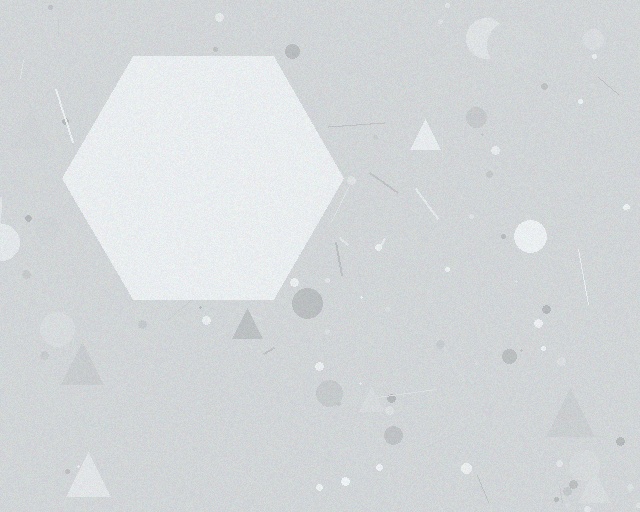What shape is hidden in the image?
A hexagon is hidden in the image.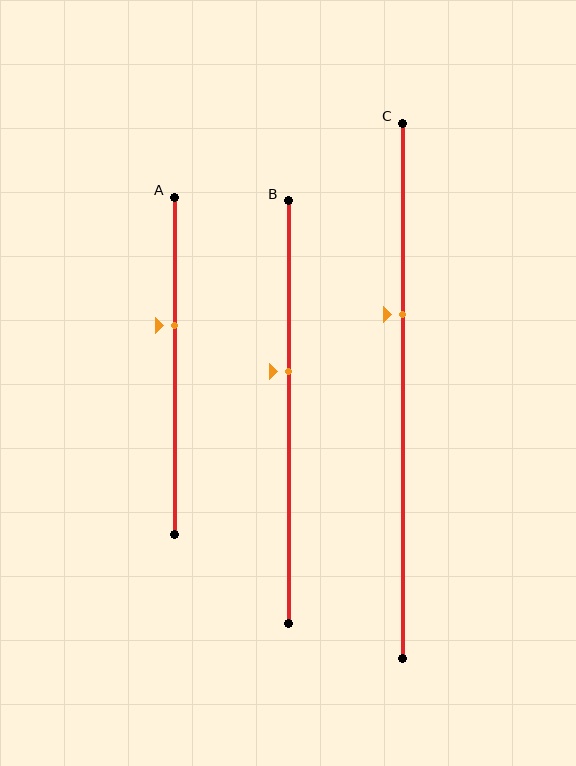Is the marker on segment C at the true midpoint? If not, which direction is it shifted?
No, the marker on segment C is shifted upward by about 14% of the segment length.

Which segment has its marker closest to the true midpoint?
Segment B has its marker closest to the true midpoint.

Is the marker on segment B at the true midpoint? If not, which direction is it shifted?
No, the marker on segment B is shifted upward by about 10% of the segment length.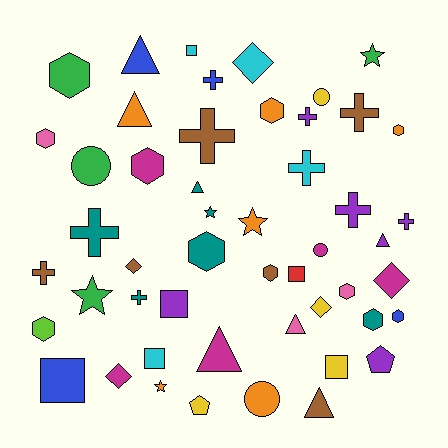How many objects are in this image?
There are 50 objects.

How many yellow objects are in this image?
There are 4 yellow objects.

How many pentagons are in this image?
There are 2 pentagons.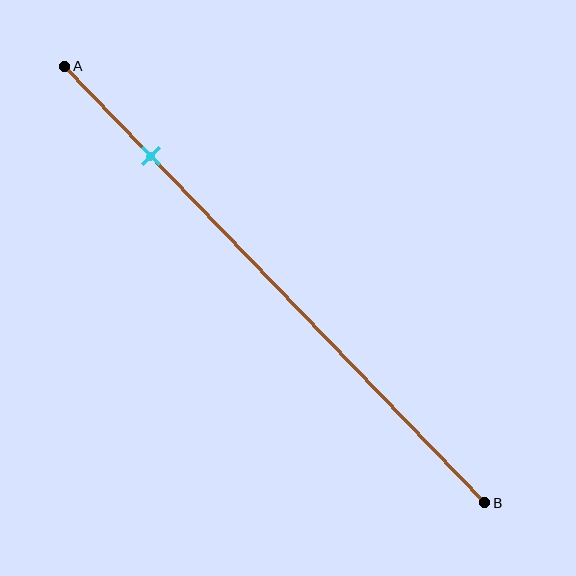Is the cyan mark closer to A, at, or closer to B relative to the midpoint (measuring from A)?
The cyan mark is closer to point A than the midpoint of segment AB.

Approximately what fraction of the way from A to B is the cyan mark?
The cyan mark is approximately 20% of the way from A to B.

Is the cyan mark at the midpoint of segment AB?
No, the mark is at about 20% from A, not at the 50% midpoint.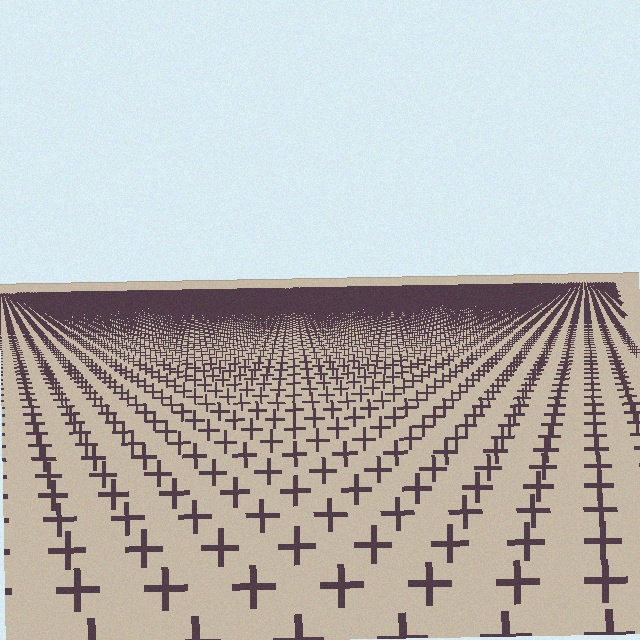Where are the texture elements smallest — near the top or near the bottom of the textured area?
Near the top.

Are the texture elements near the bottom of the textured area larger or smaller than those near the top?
Larger. Near the bottom, elements are closer to the viewer and appear at a bigger on-screen size.